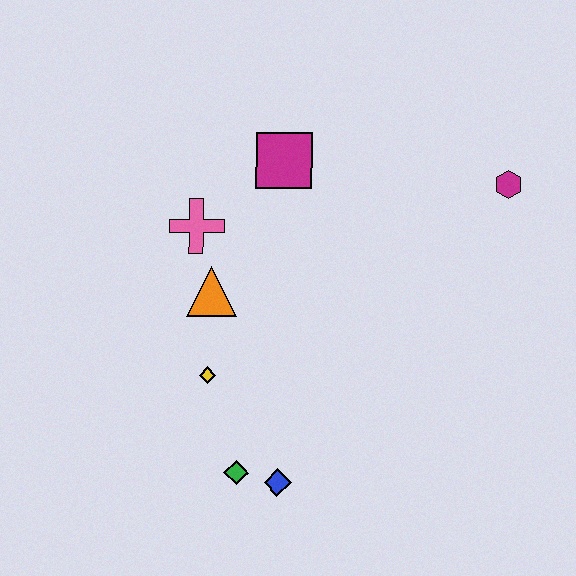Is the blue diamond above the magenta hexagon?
No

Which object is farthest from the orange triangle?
The magenta hexagon is farthest from the orange triangle.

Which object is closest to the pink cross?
The orange triangle is closest to the pink cross.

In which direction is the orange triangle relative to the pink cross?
The orange triangle is below the pink cross.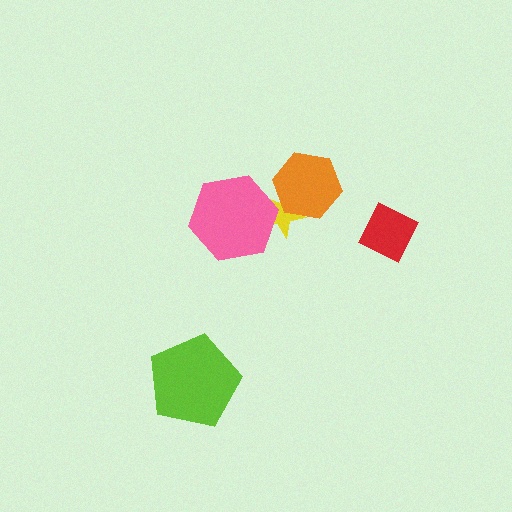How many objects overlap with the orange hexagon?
1 object overlaps with the orange hexagon.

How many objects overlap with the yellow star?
2 objects overlap with the yellow star.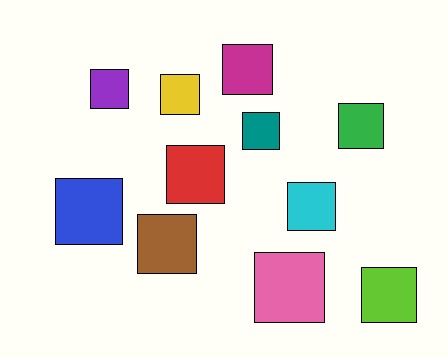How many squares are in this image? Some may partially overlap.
There are 11 squares.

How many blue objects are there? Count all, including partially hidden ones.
There is 1 blue object.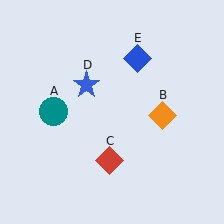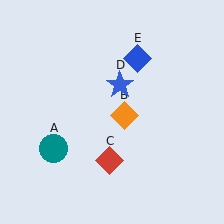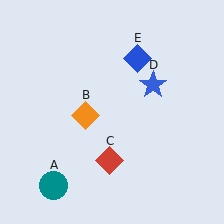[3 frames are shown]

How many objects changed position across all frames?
3 objects changed position: teal circle (object A), orange diamond (object B), blue star (object D).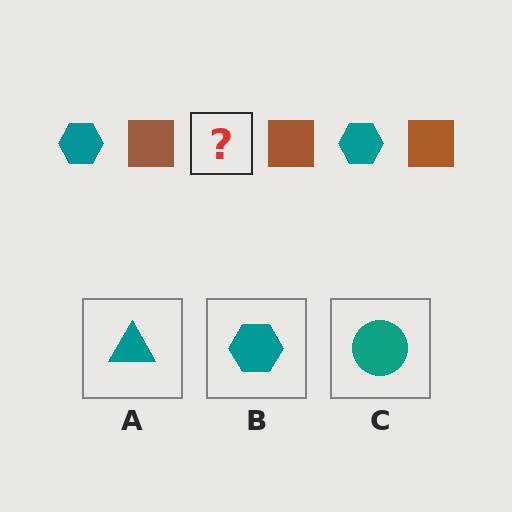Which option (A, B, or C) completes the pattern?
B.